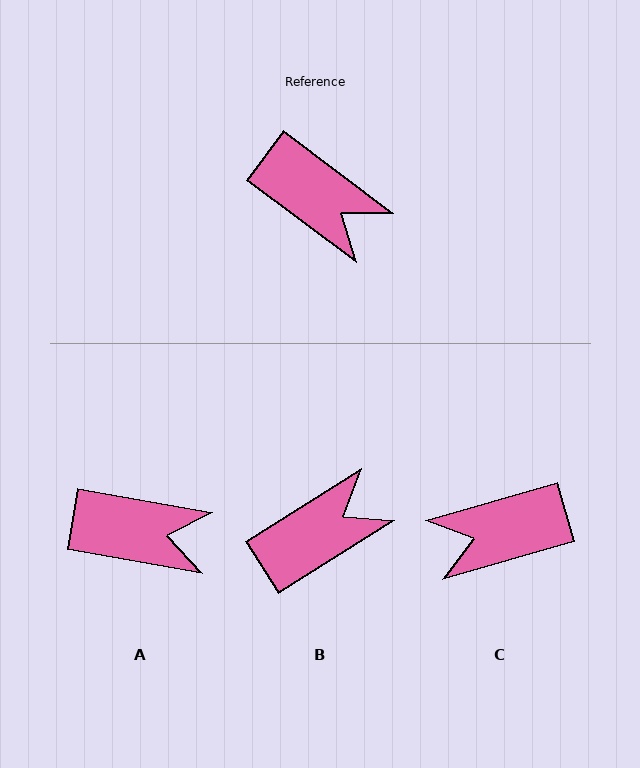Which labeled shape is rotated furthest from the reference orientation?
C, about 127 degrees away.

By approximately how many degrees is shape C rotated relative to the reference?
Approximately 127 degrees clockwise.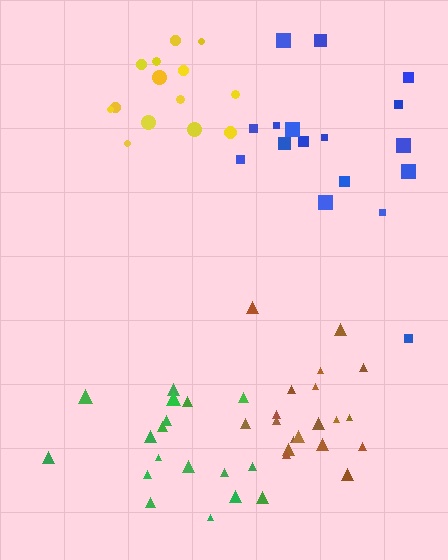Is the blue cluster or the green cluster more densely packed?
Green.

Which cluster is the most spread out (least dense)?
Blue.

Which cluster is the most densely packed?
Green.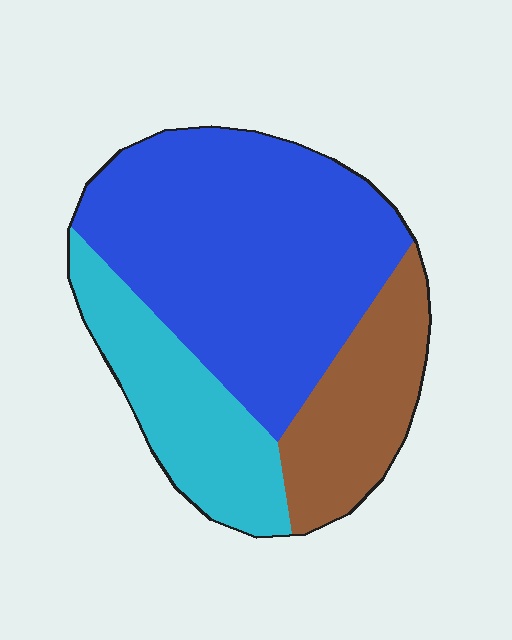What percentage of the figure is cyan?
Cyan takes up less than a quarter of the figure.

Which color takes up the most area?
Blue, at roughly 55%.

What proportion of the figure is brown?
Brown takes up about one fifth (1/5) of the figure.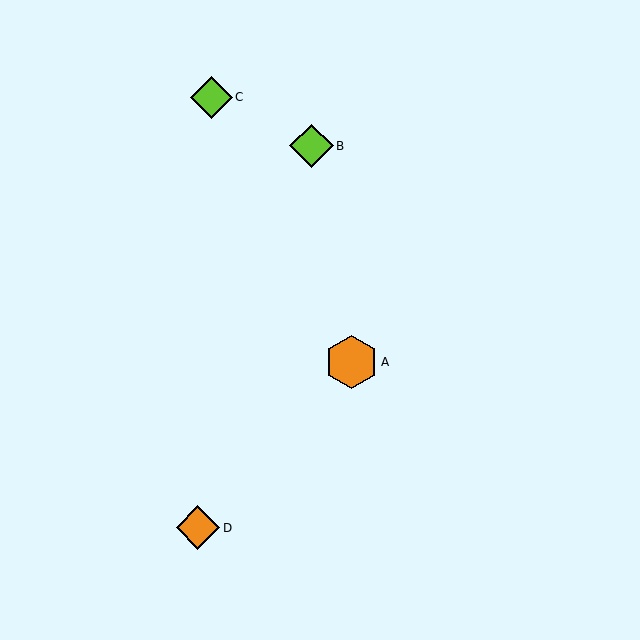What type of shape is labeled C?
Shape C is a lime diamond.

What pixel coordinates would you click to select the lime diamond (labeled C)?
Click at (211, 97) to select the lime diamond C.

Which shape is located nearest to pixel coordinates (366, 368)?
The orange hexagon (labeled A) at (352, 362) is nearest to that location.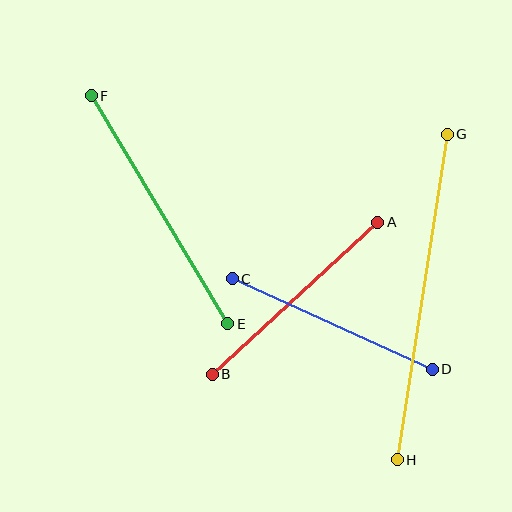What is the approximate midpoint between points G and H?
The midpoint is at approximately (422, 297) pixels.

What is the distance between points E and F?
The distance is approximately 265 pixels.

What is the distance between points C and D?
The distance is approximately 220 pixels.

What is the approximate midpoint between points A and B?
The midpoint is at approximately (295, 298) pixels.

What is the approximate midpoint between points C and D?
The midpoint is at approximately (332, 324) pixels.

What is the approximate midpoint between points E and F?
The midpoint is at approximately (160, 210) pixels.